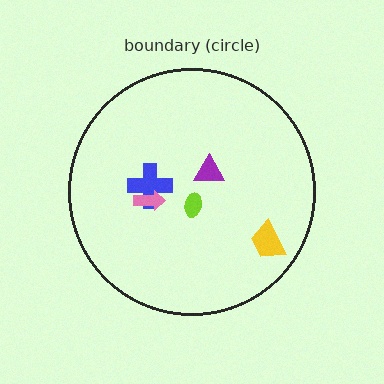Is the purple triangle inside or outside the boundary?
Inside.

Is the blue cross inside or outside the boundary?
Inside.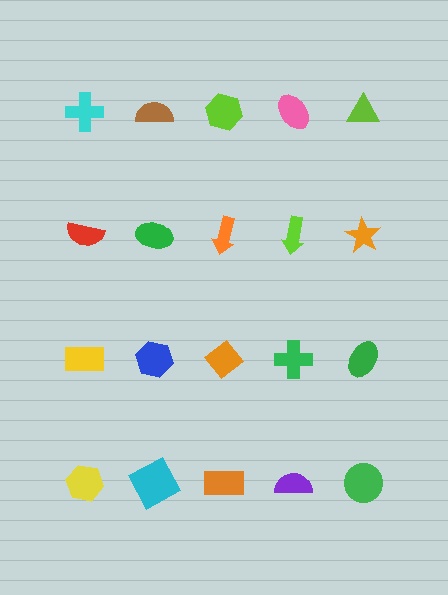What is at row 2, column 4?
A lime arrow.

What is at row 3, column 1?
A yellow rectangle.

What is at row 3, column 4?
A green cross.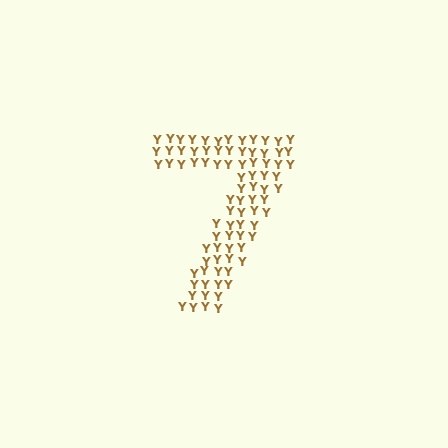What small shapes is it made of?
It is made of small letter Y's.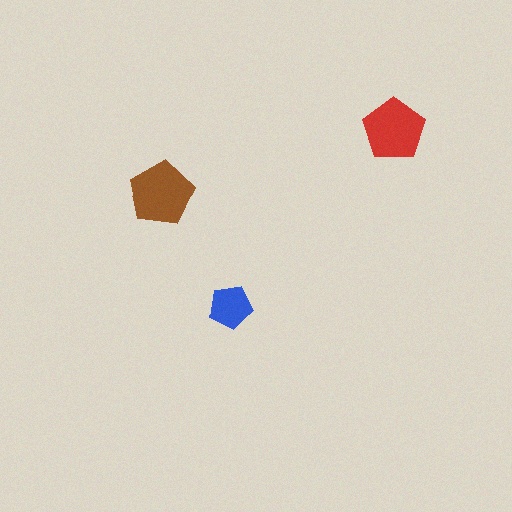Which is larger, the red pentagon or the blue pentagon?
The red one.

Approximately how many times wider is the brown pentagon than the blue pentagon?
About 1.5 times wider.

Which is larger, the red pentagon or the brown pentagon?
The brown one.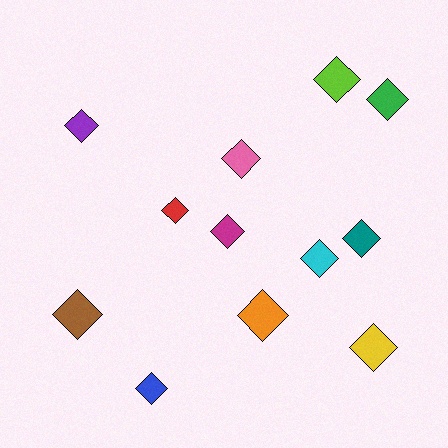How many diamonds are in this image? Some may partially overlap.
There are 12 diamonds.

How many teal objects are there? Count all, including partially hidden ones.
There is 1 teal object.